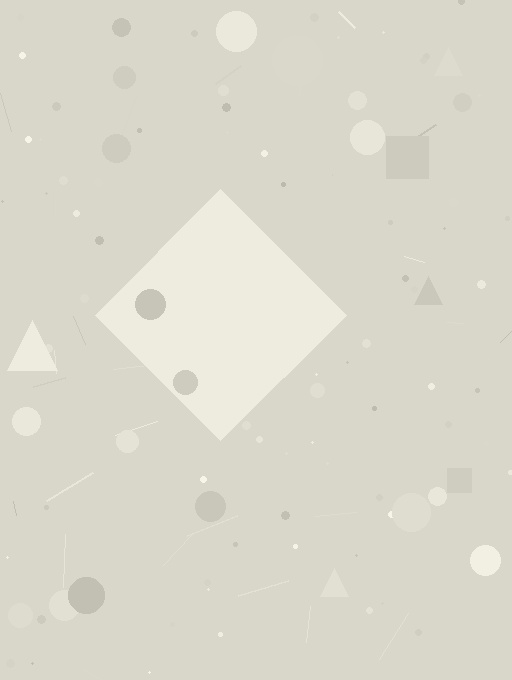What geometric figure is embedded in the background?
A diamond is embedded in the background.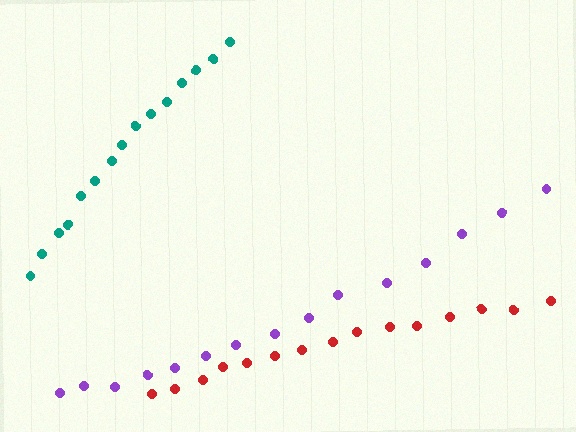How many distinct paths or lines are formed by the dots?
There are 3 distinct paths.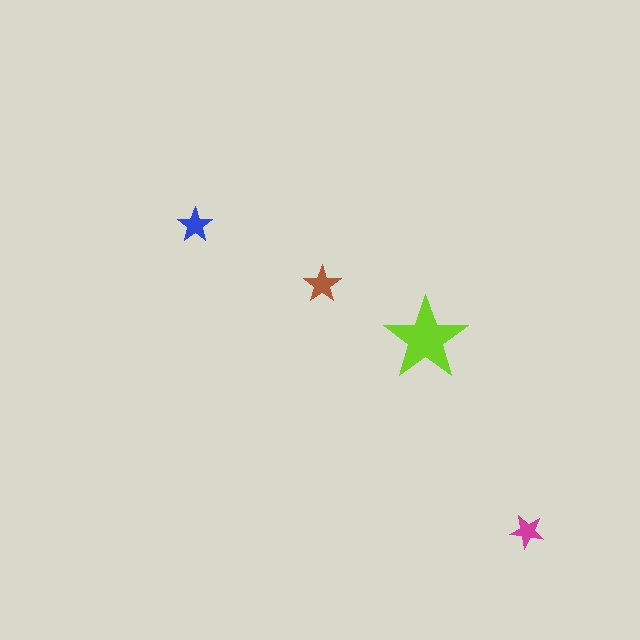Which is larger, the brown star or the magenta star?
The brown one.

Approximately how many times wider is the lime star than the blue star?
About 2.5 times wider.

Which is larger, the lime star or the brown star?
The lime one.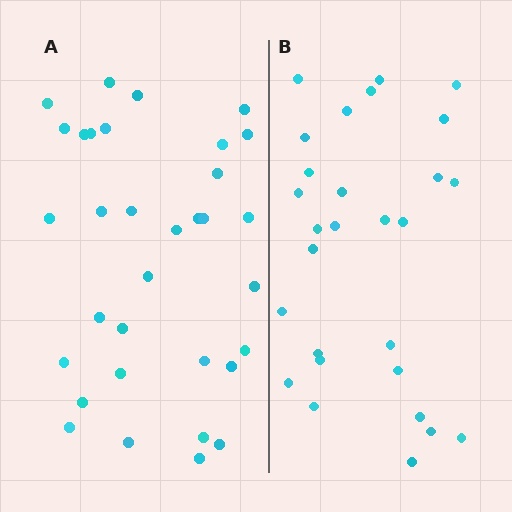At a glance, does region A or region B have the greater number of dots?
Region A (the left region) has more dots.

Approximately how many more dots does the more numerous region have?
Region A has about 5 more dots than region B.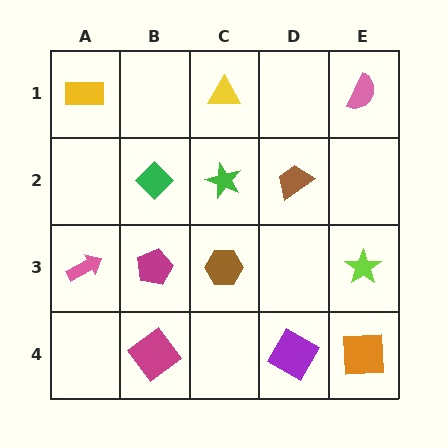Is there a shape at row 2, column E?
No, that cell is empty.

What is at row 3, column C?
A brown hexagon.